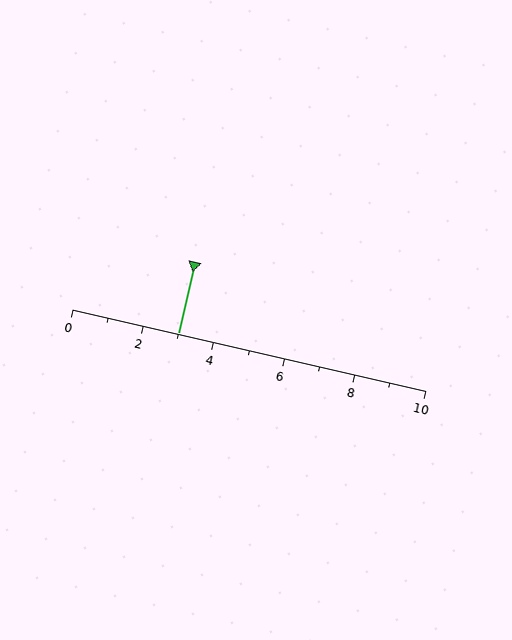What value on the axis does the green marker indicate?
The marker indicates approximately 3.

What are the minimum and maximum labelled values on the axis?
The axis runs from 0 to 10.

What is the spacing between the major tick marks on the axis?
The major ticks are spaced 2 apart.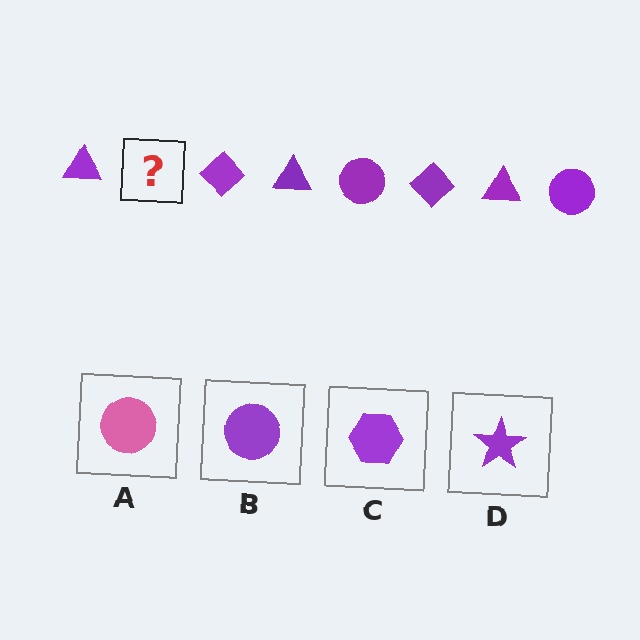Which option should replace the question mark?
Option B.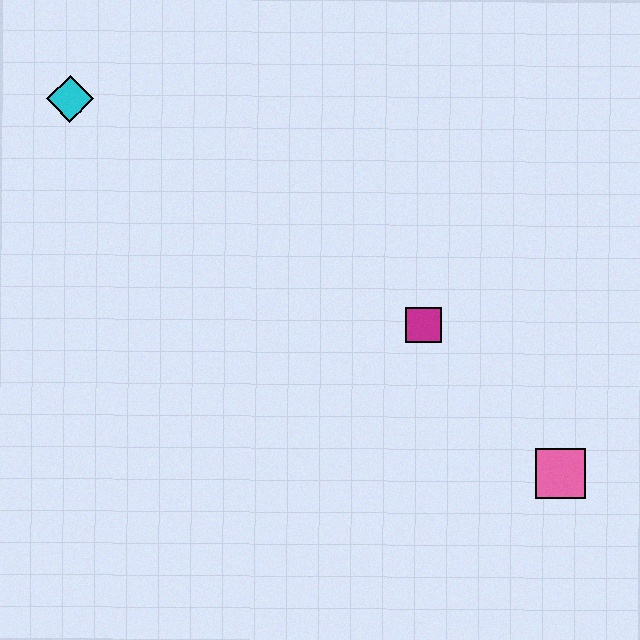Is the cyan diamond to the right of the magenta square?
No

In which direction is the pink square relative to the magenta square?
The pink square is below the magenta square.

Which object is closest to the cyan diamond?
The magenta square is closest to the cyan diamond.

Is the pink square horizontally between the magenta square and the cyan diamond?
No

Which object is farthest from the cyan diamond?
The pink square is farthest from the cyan diamond.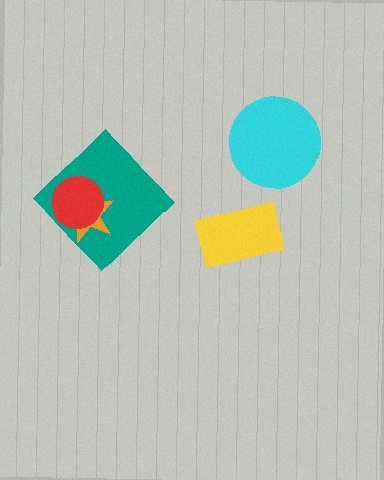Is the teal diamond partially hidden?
Yes, it is partially covered by another shape.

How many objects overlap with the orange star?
2 objects overlap with the orange star.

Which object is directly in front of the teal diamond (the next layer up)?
The orange star is directly in front of the teal diamond.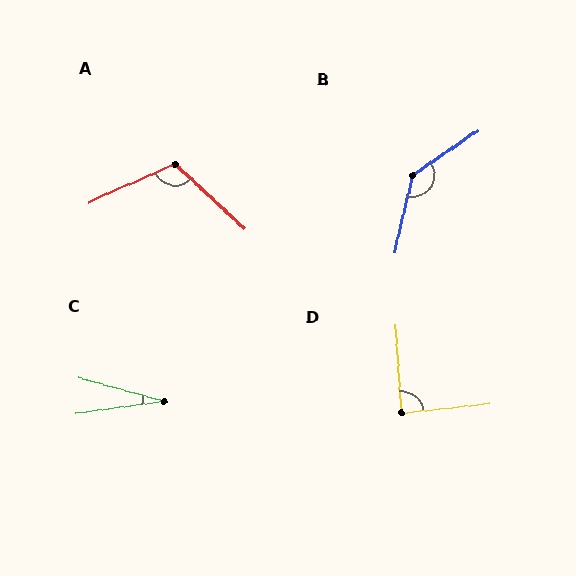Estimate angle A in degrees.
Approximately 113 degrees.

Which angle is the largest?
B, at approximately 137 degrees.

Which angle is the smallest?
C, at approximately 24 degrees.